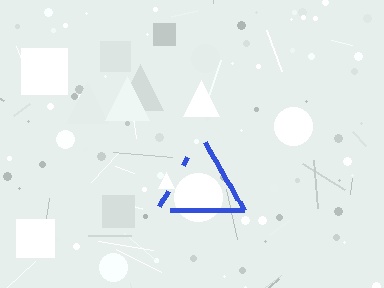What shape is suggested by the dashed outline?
The dashed outline suggests a triangle.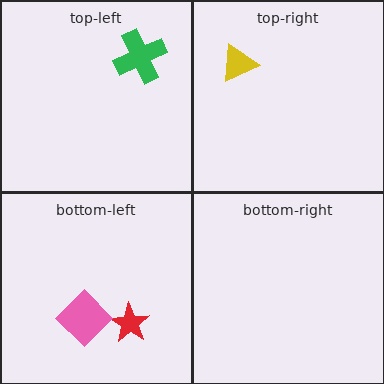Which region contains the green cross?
The top-left region.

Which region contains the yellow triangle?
The top-right region.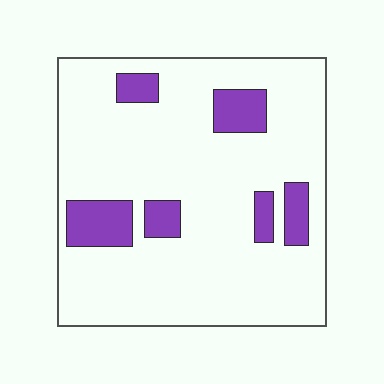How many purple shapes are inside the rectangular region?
6.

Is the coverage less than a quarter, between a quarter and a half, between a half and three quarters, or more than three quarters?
Less than a quarter.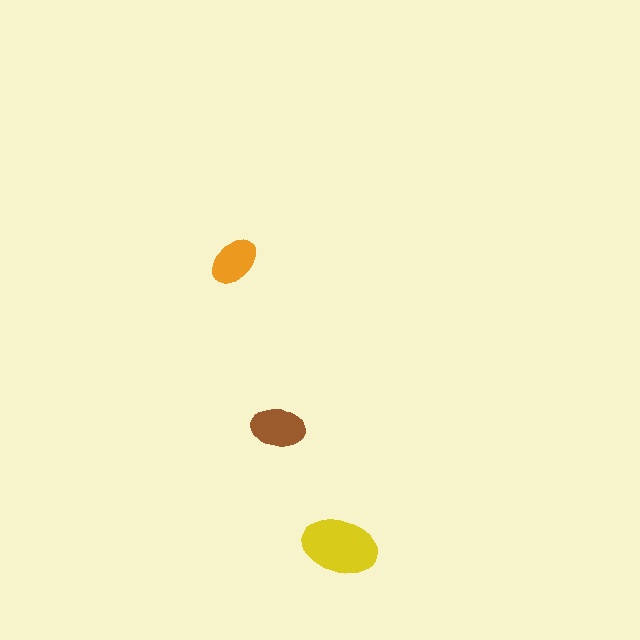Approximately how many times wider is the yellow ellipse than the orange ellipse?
About 1.5 times wider.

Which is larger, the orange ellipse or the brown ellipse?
The brown one.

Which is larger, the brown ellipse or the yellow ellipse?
The yellow one.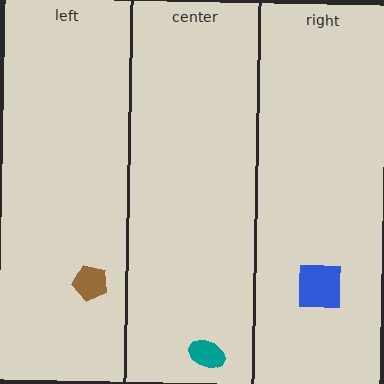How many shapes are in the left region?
1.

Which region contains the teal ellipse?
The center region.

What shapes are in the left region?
The brown pentagon.